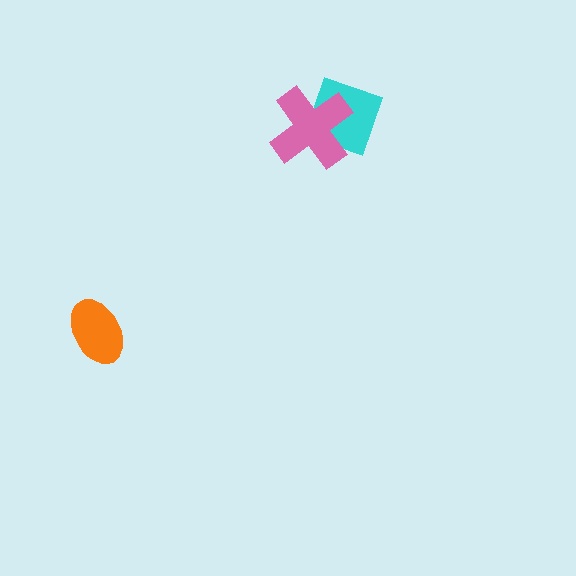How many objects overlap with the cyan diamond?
1 object overlaps with the cyan diamond.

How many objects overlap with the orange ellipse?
0 objects overlap with the orange ellipse.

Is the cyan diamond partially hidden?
Yes, it is partially covered by another shape.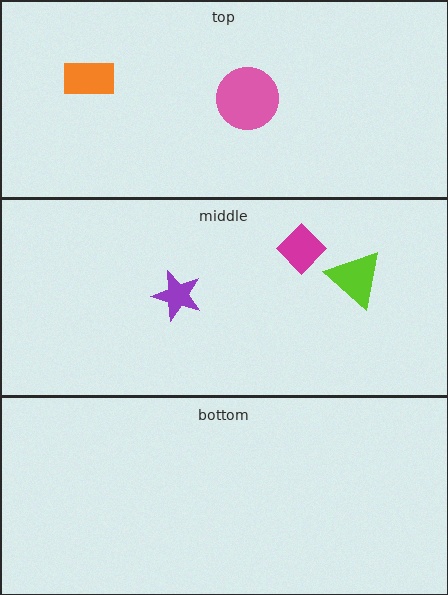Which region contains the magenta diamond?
The middle region.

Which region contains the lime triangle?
The middle region.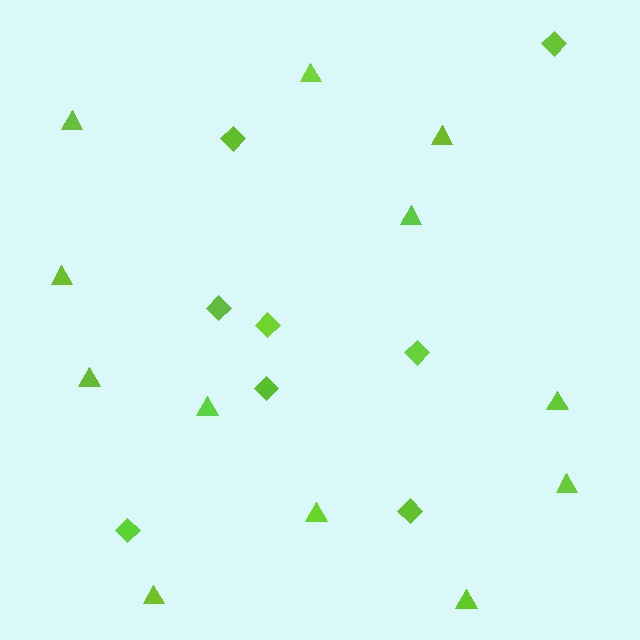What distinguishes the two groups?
There are 2 groups: one group of diamonds (8) and one group of triangles (12).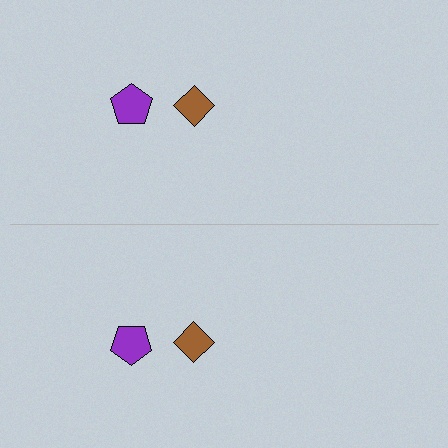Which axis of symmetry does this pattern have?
The pattern has a horizontal axis of symmetry running through the center of the image.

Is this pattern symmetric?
Yes, this pattern has bilateral (reflection) symmetry.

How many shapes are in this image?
There are 4 shapes in this image.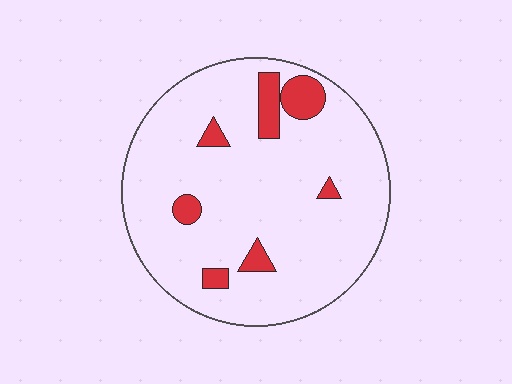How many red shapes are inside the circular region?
7.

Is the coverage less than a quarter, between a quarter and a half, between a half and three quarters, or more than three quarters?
Less than a quarter.